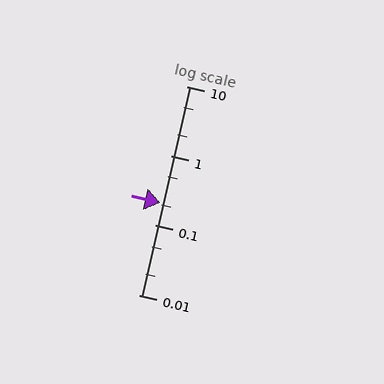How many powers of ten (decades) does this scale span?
The scale spans 3 decades, from 0.01 to 10.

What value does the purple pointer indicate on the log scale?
The pointer indicates approximately 0.21.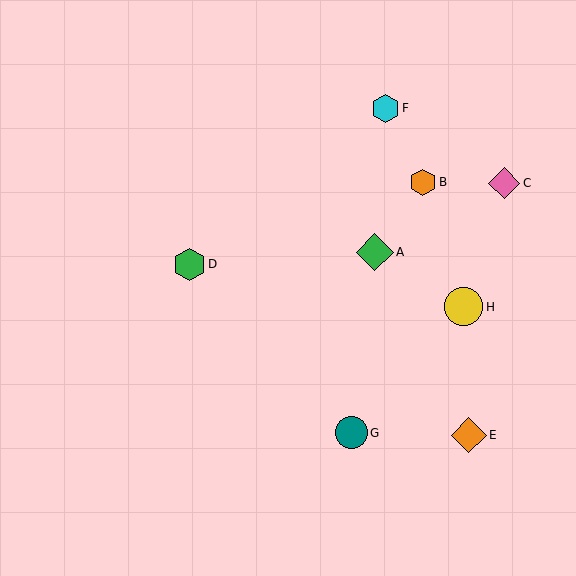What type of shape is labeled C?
Shape C is a pink diamond.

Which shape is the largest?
The yellow circle (labeled H) is the largest.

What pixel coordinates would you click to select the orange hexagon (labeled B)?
Click at (423, 182) to select the orange hexagon B.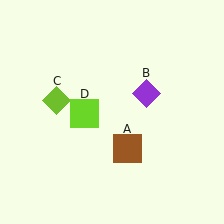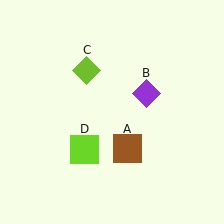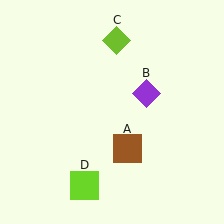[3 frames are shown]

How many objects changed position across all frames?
2 objects changed position: lime diamond (object C), lime square (object D).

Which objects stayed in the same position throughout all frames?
Brown square (object A) and purple diamond (object B) remained stationary.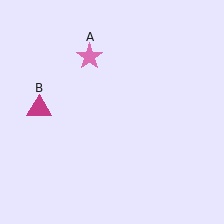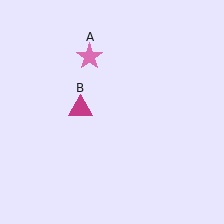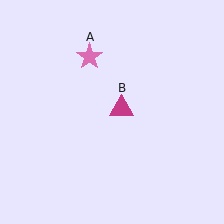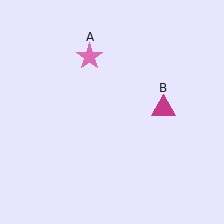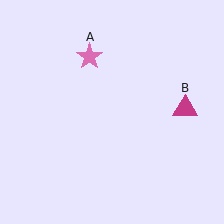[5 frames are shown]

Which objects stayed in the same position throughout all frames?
Pink star (object A) remained stationary.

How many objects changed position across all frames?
1 object changed position: magenta triangle (object B).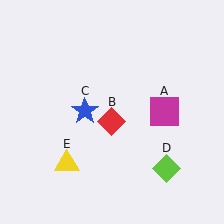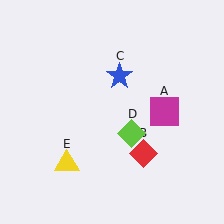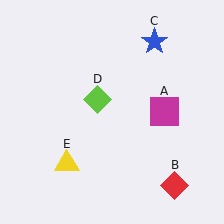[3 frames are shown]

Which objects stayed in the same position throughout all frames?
Magenta square (object A) and yellow triangle (object E) remained stationary.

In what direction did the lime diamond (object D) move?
The lime diamond (object D) moved up and to the left.